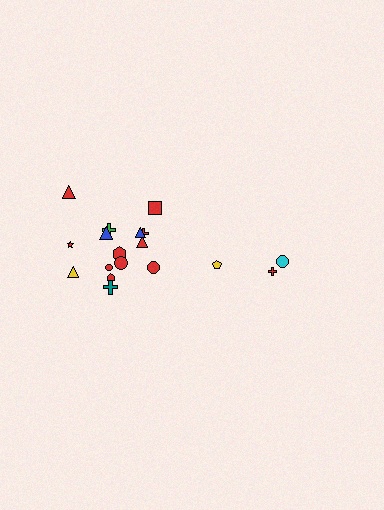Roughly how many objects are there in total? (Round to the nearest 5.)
Roughly 20 objects in total.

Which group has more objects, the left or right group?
The left group.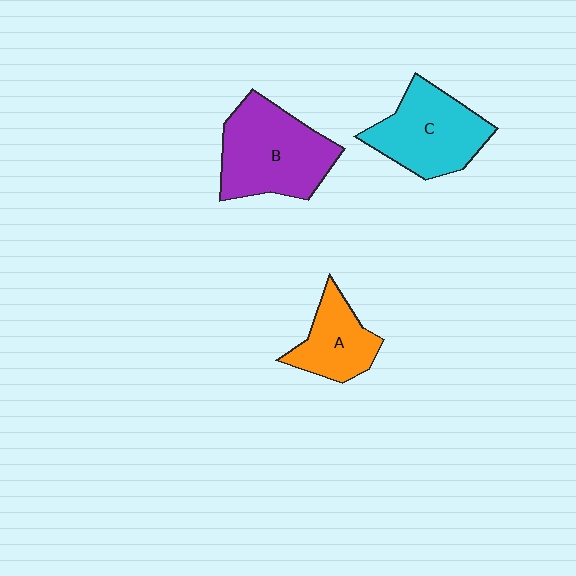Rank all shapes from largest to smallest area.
From largest to smallest: B (purple), C (cyan), A (orange).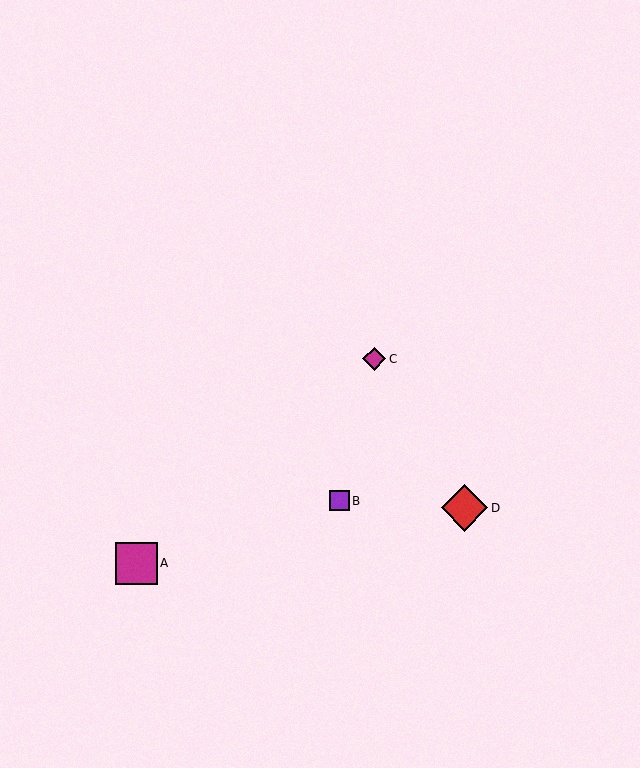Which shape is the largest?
The red diamond (labeled D) is the largest.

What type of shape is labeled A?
Shape A is a magenta square.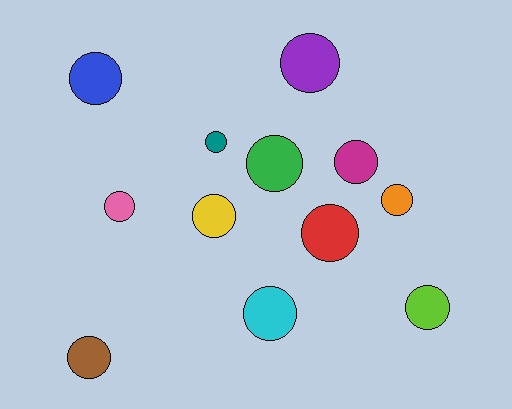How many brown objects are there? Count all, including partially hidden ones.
There is 1 brown object.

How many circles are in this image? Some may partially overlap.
There are 12 circles.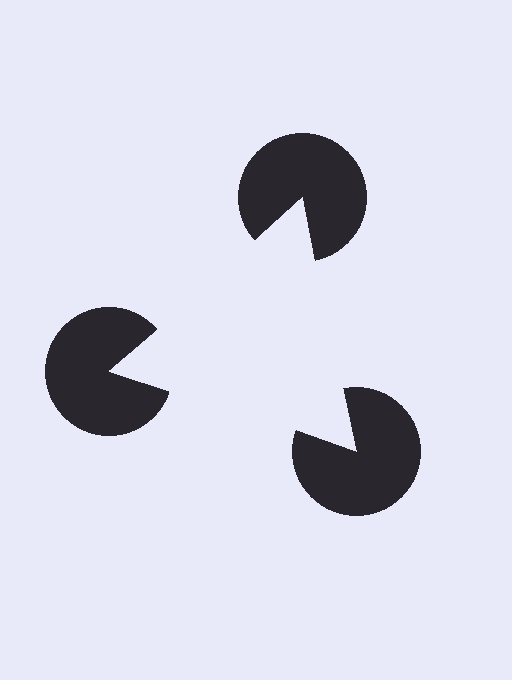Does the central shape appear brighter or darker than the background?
It typically appears slightly brighter than the background, even though no actual brightness change is drawn.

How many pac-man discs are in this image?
There are 3 — one at each vertex of the illusory triangle.